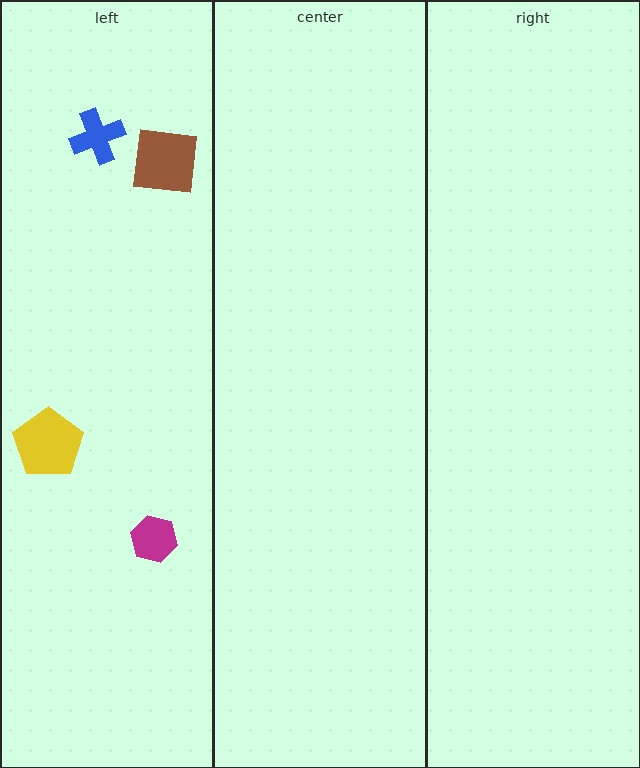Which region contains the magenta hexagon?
The left region.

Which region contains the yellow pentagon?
The left region.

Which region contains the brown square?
The left region.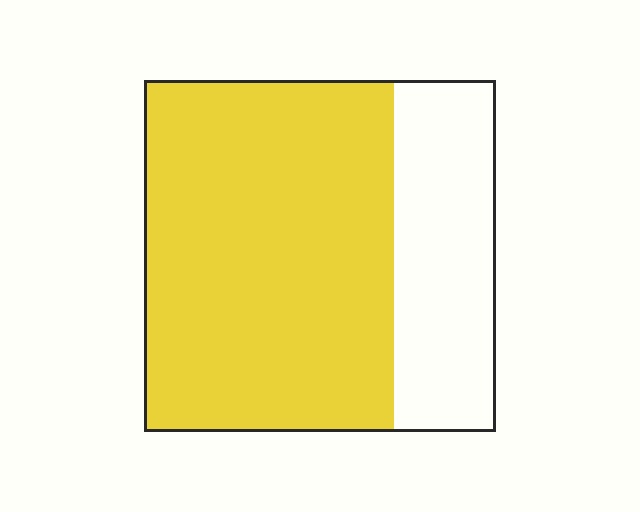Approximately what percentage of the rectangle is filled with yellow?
Approximately 70%.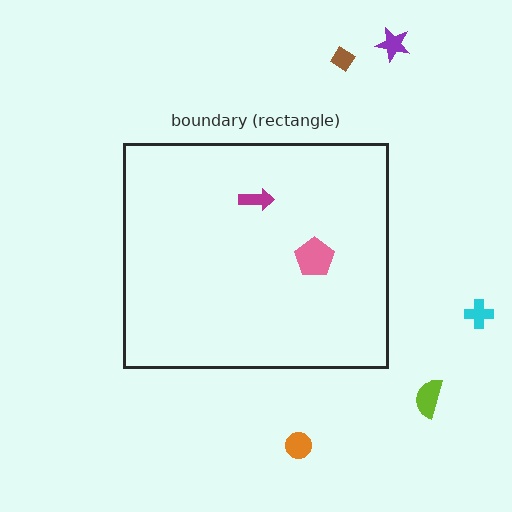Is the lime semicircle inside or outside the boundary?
Outside.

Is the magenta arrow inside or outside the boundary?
Inside.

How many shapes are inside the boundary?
2 inside, 5 outside.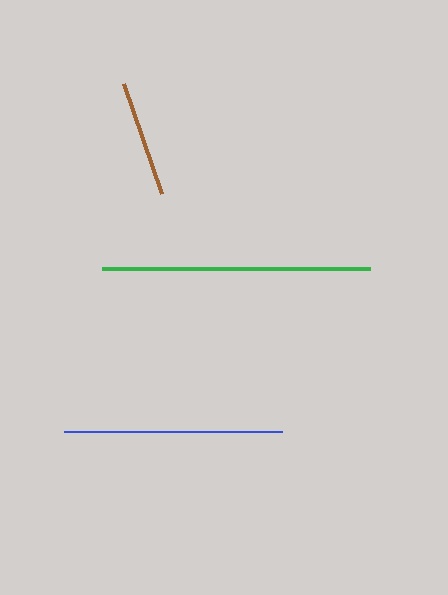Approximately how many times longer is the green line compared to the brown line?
The green line is approximately 2.3 times the length of the brown line.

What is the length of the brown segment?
The brown segment is approximately 117 pixels long.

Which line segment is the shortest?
The brown line is the shortest at approximately 117 pixels.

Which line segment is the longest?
The green line is the longest at approximately 268 pixels.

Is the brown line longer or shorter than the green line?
The green line is longer than the brown line.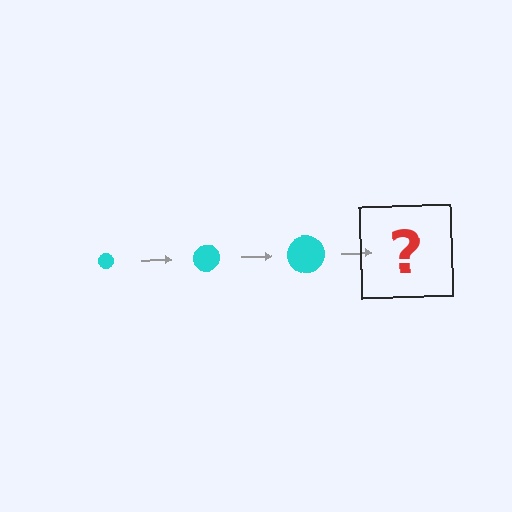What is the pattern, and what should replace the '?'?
The pattern is that the circle gets progressively larger each step. The '?' should be a cyan circle, larger than the previous one.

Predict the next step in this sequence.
The next step is a cyan circle, larger than the previous one.